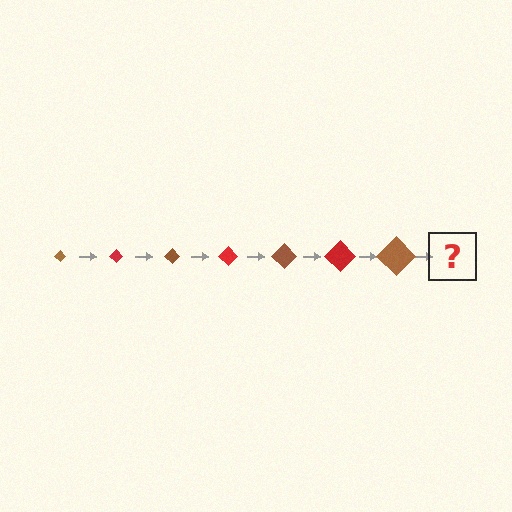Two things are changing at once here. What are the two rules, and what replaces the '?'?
The two rules are that the diamond grows larger each step and the color cycles through brown and red. The '?' should be a red diamond, larger than the previous one.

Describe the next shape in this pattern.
It should be a red diamond, larger than the previous one.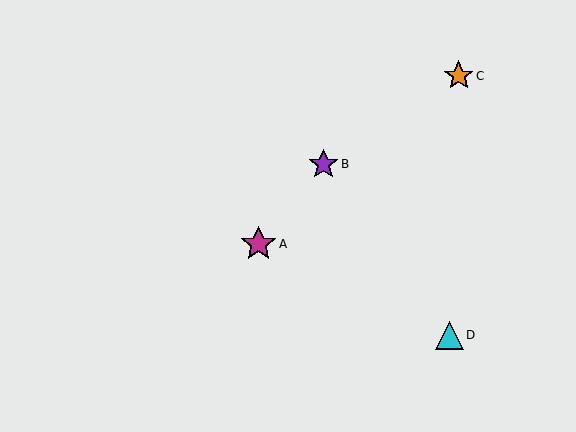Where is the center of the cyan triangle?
The center of the cyan triangle is at (449, 335).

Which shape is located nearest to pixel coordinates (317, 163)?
The purple star (labeled B) at (323, 164) is nearest to that location.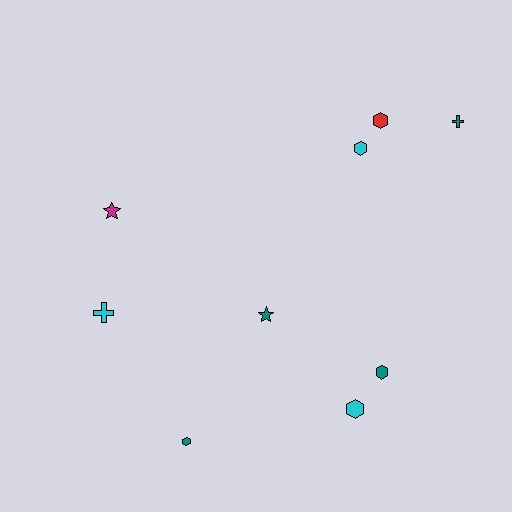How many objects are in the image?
There are 9 objects.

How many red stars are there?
There are no red stars.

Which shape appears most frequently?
Hexagon, with 5 objects.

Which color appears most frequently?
Teal, with 4 objects.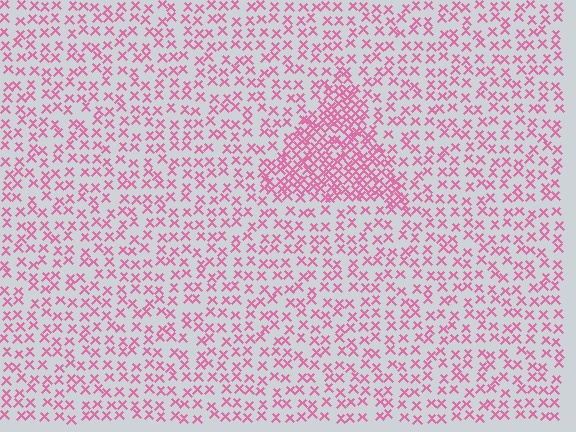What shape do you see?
I see a triangle.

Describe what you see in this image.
The image contains small pink elements arranged at two different densities. A triangle-shaped region is visible where the elements are more densely packed than the surrounding area.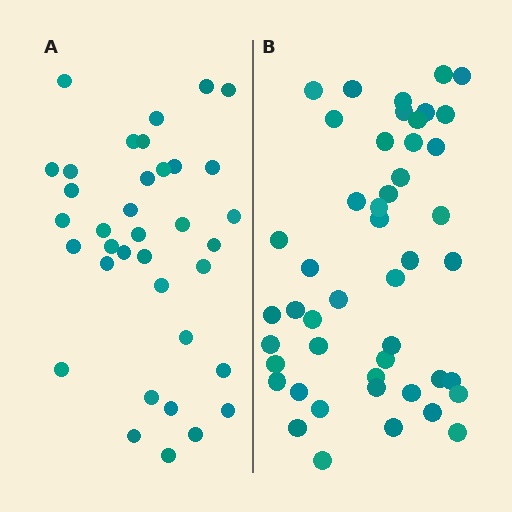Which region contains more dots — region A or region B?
Region B (the right region) has more dots.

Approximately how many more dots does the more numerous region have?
Region B has roughly 12 or so more dots than region A.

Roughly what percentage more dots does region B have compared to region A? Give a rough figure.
About 30% more.